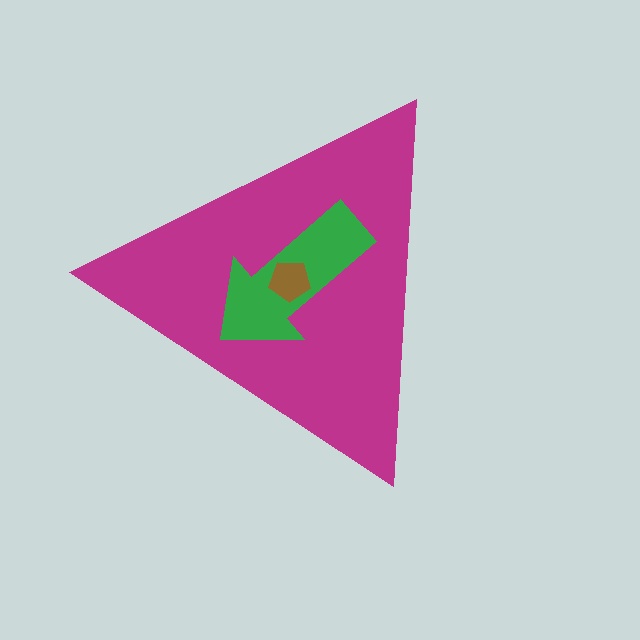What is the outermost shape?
The magenta triangle.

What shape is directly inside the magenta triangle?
The green arrow.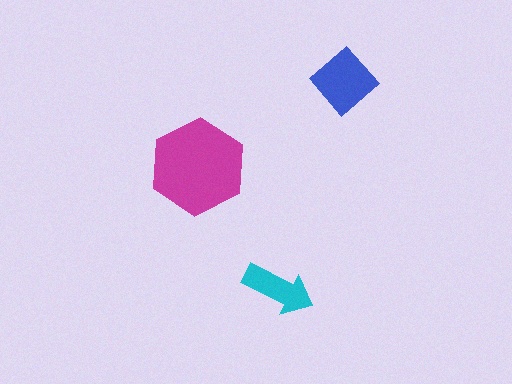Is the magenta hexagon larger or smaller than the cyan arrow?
Larger.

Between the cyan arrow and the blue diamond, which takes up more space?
The blue diamond.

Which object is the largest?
The magenta hexagon.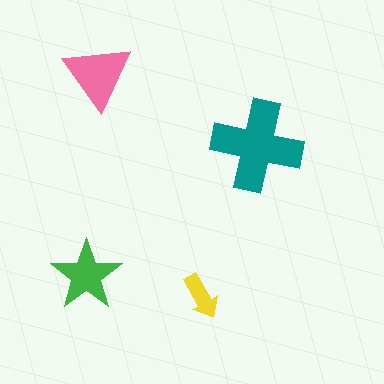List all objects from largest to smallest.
The teal cross, the pink triangle, the green star, the yellow arrow.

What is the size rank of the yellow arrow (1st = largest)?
4th.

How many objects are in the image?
There are 4 objects in the image.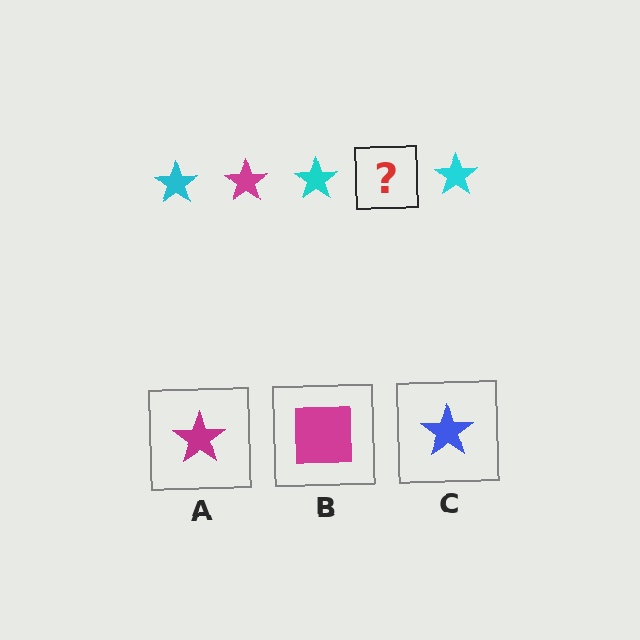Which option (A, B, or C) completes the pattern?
A.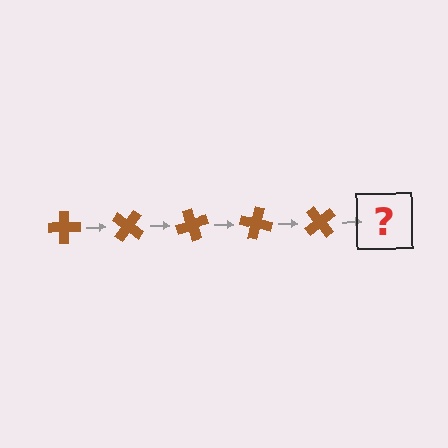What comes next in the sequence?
The next element should be a brown cross rotated 175 degrees.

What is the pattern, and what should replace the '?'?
The pattern is that the cross rotates 35 degrees each step. The '?' should be a brown cross rotated 175 degrees.